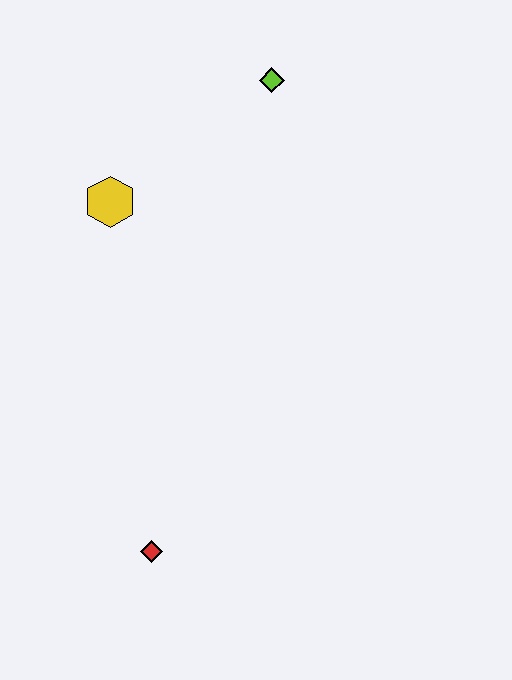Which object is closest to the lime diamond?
The yellow hexagon is closest to the lime diamond.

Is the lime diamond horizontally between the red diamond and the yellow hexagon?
No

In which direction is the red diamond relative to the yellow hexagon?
The red diamond is below the yellow hexagon.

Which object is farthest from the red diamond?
The lime diamond is farthest from the red diamond.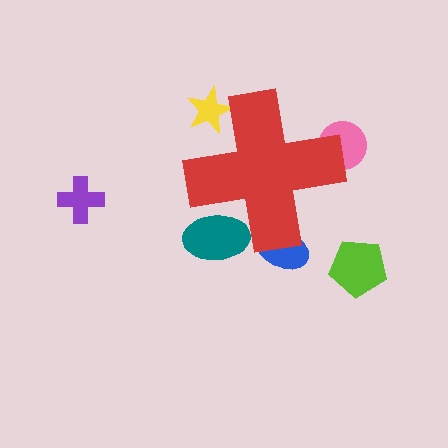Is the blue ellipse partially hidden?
Yes, the blue ellipse is partially hidden behind the red cross.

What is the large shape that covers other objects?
A red cross.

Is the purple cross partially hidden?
No, the purple cross is fully visible.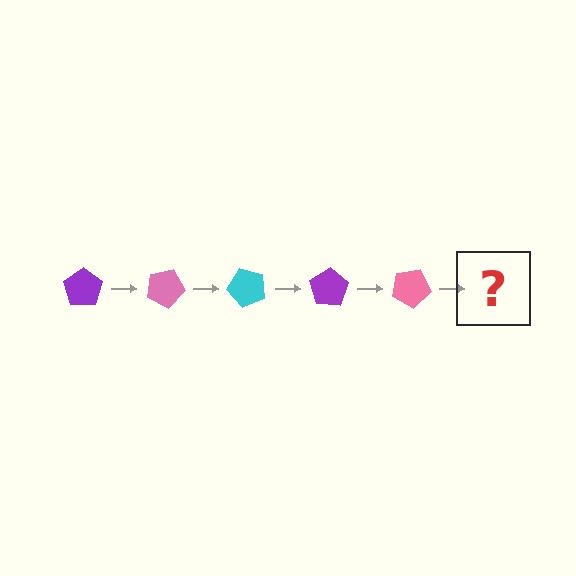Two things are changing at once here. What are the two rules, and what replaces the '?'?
The two rules are that it rotates 25 degrees each step and the color cycles through purple, pink, and cyan. The '?' should be a cyan pentagon, rotated 125 degrees from the start.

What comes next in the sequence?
The next element should be a cyan pentagon, rotated 125 degrees from the start.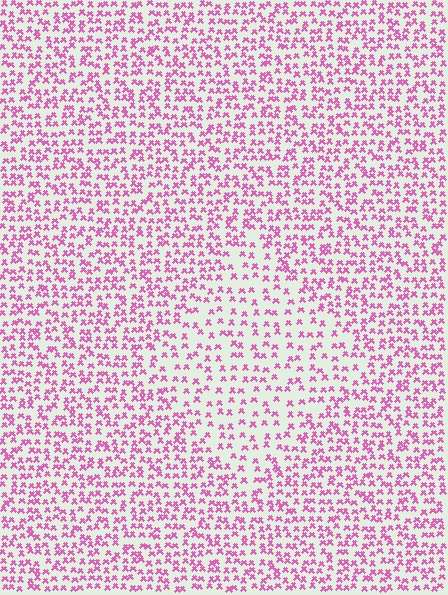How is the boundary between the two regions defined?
The boundary is defined by a change in element density (approximately 1.7x ratio). All elements are the same color, size, and shape.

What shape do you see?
I see a diamond.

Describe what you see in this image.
The image contains small pink elements arranged at two different densities. A diamond-shaped region is visible where the elements are less densely packed than the surrounding area.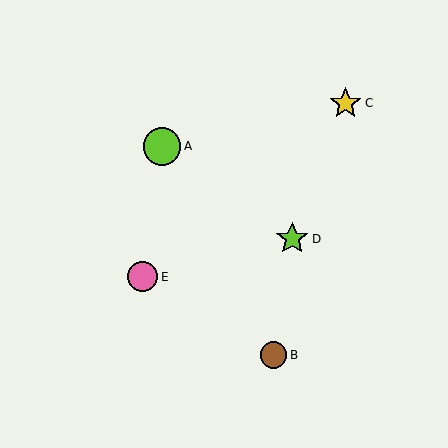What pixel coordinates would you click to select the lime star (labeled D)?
Click at (292, 239) to select the lime star D.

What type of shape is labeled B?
Shape B is a brown circle.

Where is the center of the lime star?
The center of the lime star is at (292, 239).